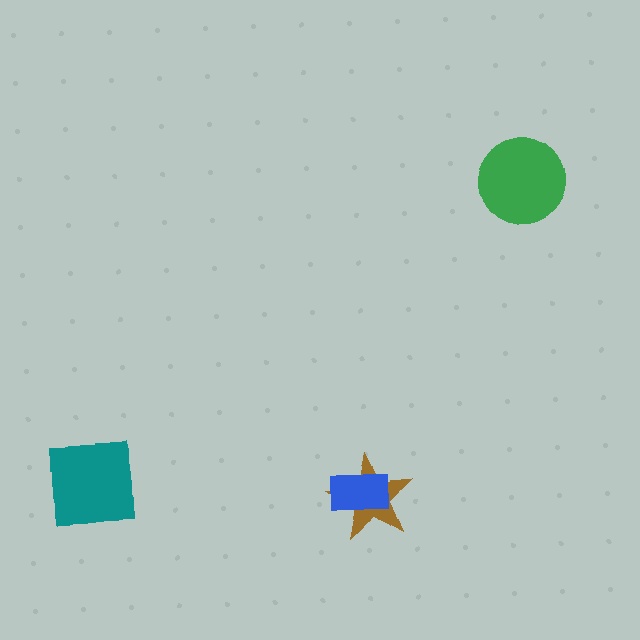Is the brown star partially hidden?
Yes, it is partially covered by another shape.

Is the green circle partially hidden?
No, no other shape covers it.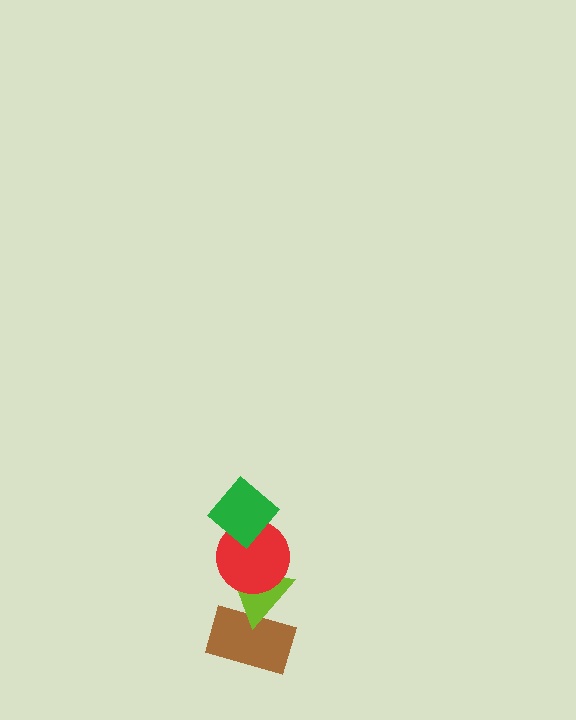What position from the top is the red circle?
The red circle is 2nd from the top.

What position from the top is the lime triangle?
The lime triangle is 3rd from the top.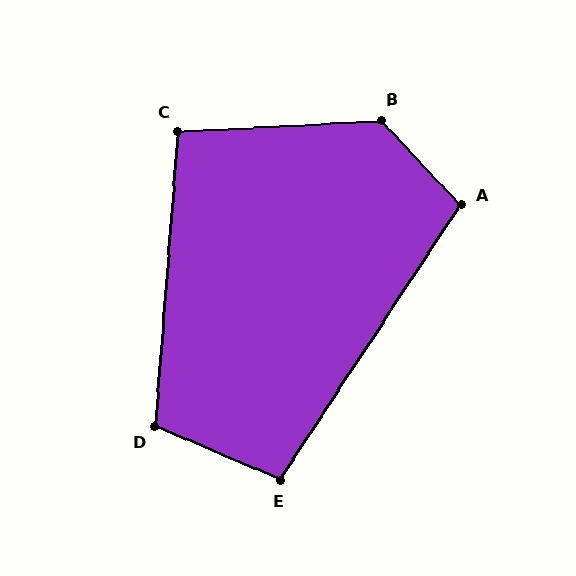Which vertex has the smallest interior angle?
C, at approximately 97 degrees.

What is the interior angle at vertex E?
Approximately 100 degrees (obtuse).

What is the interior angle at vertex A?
Approximately 103 degrees (obtuse).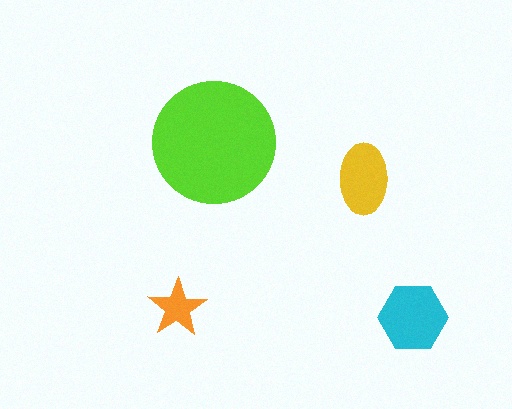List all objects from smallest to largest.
The orange star, the yellow ellipse, the cyan hexagon, the lime circle.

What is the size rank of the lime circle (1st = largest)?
1st.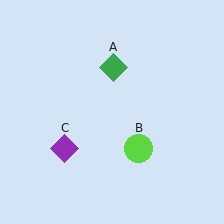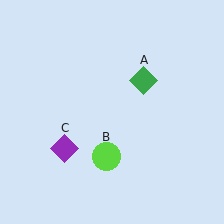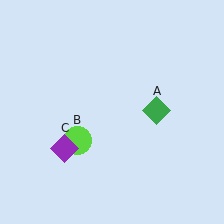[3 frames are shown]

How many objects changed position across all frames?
2 objects changed position: green diamond (object A), lime circle (object B).